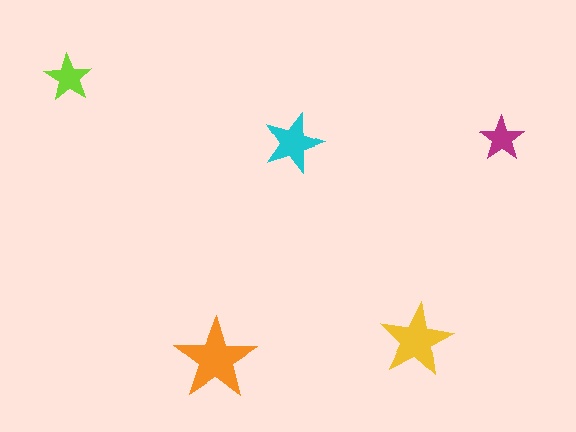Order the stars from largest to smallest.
the orange one, the yellow one, the cyan one, the lime one, the magenta one.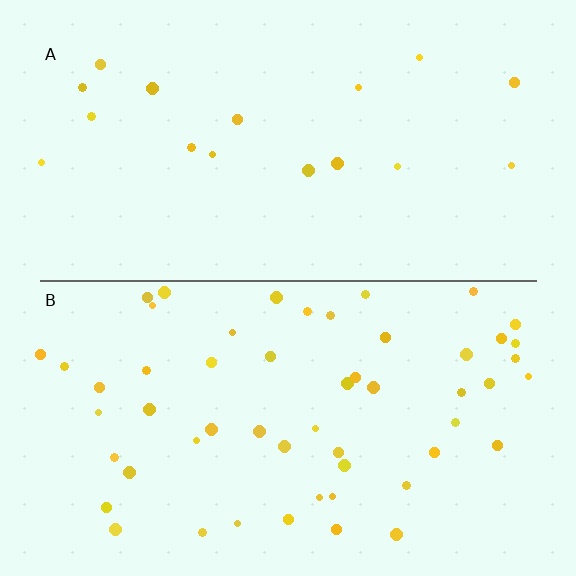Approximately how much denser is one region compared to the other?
Approximately 3.2× — region B over region A.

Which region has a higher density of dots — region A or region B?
B (the bottom).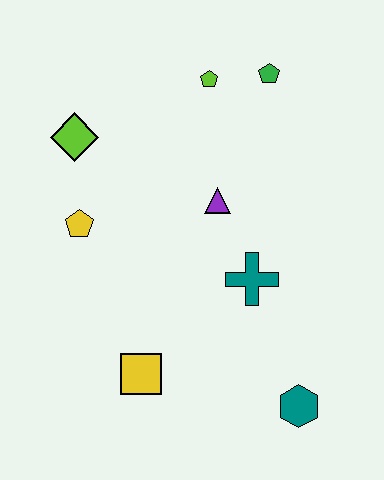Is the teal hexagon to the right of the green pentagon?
Yes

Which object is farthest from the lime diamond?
The teal hexagon is farthest from the lime diamond.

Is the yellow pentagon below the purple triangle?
Yes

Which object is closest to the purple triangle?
The teal cross is closest to the purple triangle.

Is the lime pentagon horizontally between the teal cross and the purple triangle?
No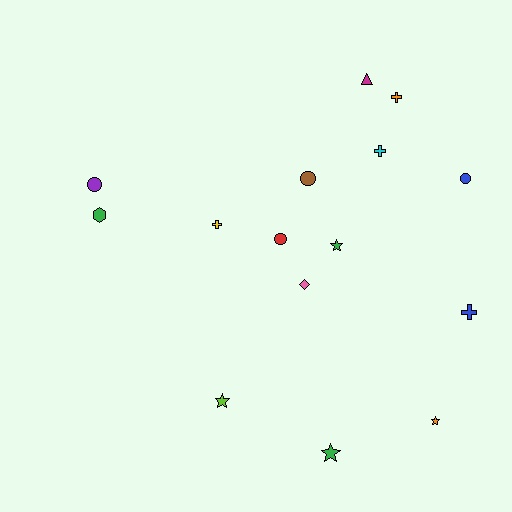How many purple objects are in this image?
There is 1 purple object.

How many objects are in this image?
There are 15 objects.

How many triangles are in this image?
There is 1 triangle.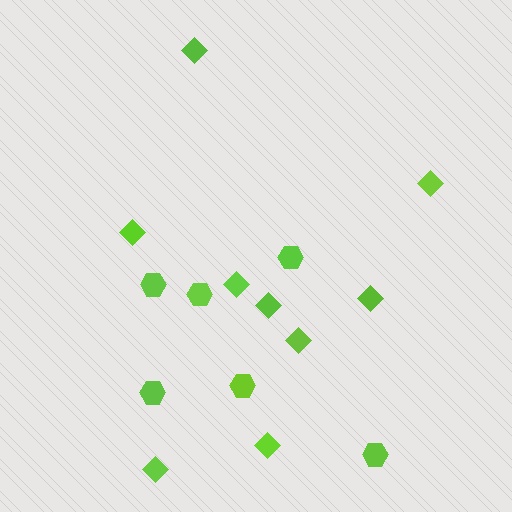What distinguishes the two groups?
There are 2 groups: one group of diamonds (9) and one group of hexagons (6).